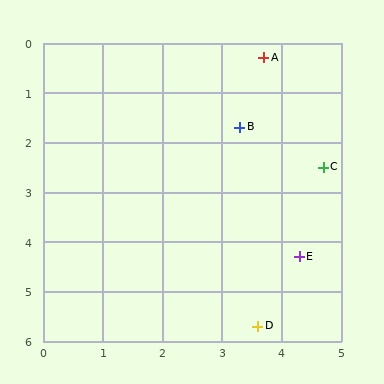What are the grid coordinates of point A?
Point A is at approximately (3.7, 0.3).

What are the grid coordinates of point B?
Point B is at approximately (3.3, 1.7).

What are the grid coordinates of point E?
Point E is at approximately (4.3, 4.3).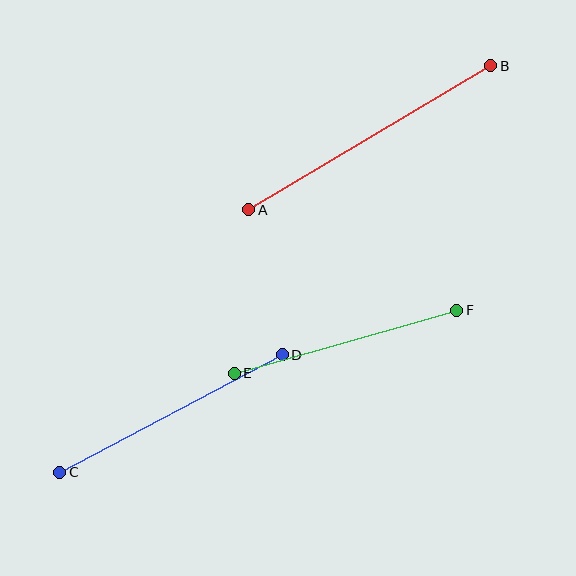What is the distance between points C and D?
The distance is approximately 252 pixels.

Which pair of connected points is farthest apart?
Points A and B are farthest apart.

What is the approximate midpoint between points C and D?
The midpoint is at approximately (171, 413) pixels.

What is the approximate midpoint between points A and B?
The midpoint is at approximately (370, 138) pixels.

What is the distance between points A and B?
The distance is approximately 282 pixels.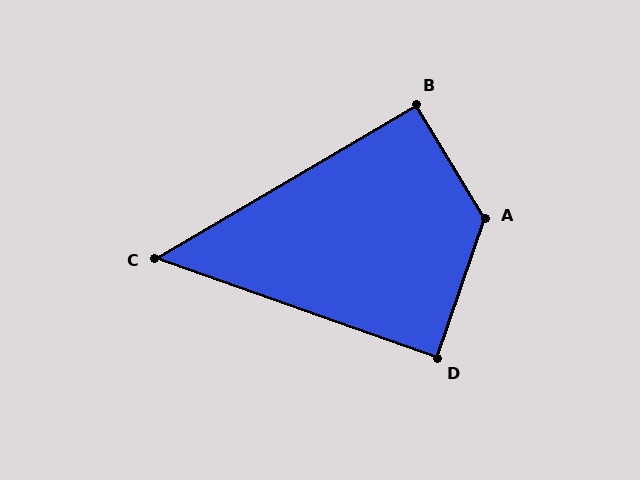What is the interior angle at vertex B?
Approximately 90 degrees (approximately right).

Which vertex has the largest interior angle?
A, at approximately 130 degrees.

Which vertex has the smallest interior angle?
C, at approximately 50 degrees.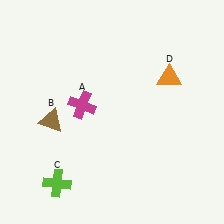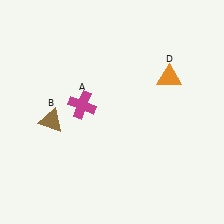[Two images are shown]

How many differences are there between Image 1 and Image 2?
There is 1 difference between the two images.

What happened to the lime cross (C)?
The lime cross (C) was removed in Image 2. It was in the bottom-left area of Image 1.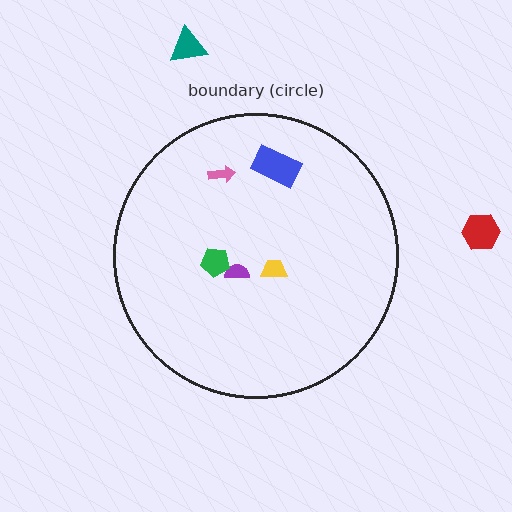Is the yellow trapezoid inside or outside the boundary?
Inside.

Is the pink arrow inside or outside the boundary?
Inside.